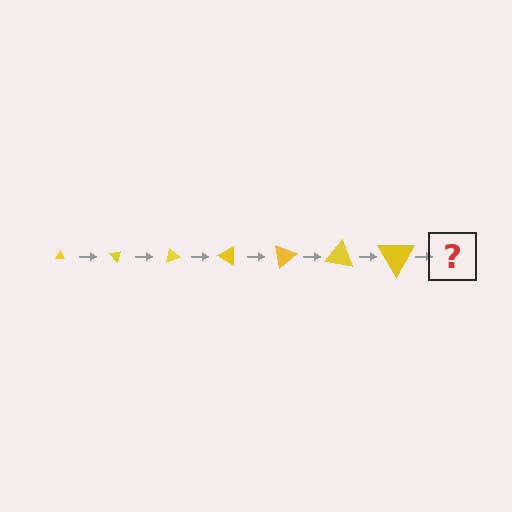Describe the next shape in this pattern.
It should be a triangle, larger than the previous one and rotated 350 degrees from the start.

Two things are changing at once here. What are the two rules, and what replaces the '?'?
The two rules are that the triangle grows larger each step and it rotates 50 degrees each step. The '?' should be a triangle, larger than the previous one and rotated 350 degrees from the start.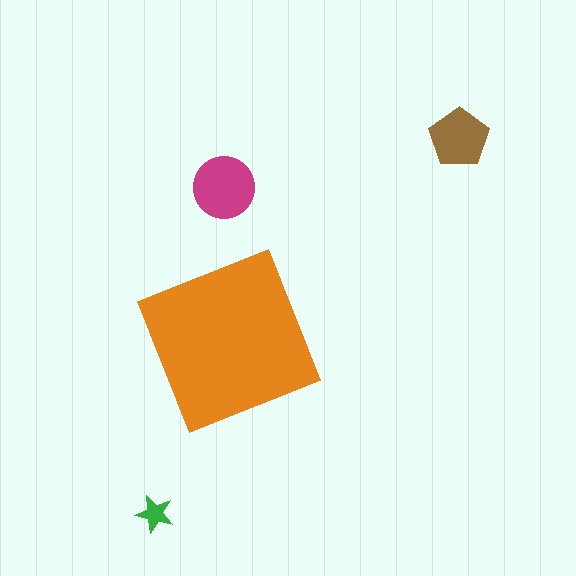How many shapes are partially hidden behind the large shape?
0 shapes are partially hidden.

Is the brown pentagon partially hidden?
No, the brown pentagon is fully visible.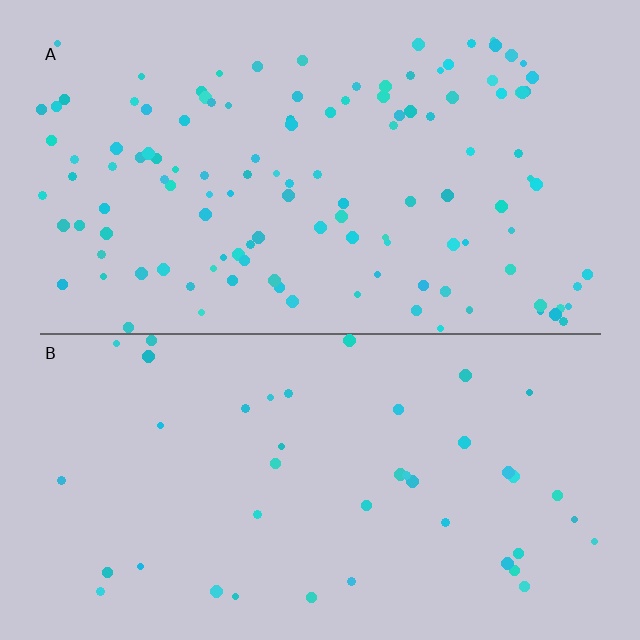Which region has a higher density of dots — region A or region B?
A (the top).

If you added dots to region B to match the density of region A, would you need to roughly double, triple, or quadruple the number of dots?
Approximately triple.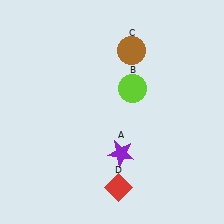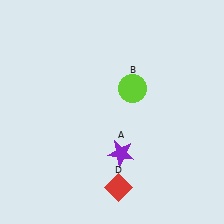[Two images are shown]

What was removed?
The brown circle (C) was removed in Image 2.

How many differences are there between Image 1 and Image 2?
There is 1 difference between the two images.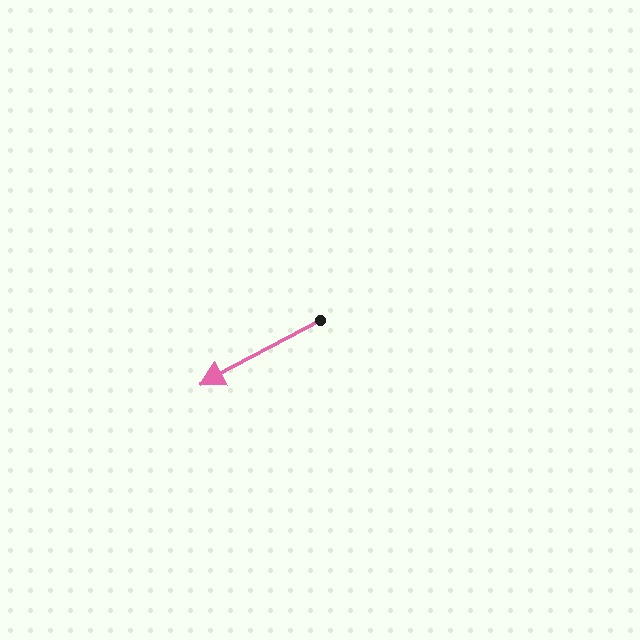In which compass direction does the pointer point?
Southwest.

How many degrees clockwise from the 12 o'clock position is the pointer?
Approximately 242 degrees.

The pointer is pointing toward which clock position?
Roughly 8 o'clock.